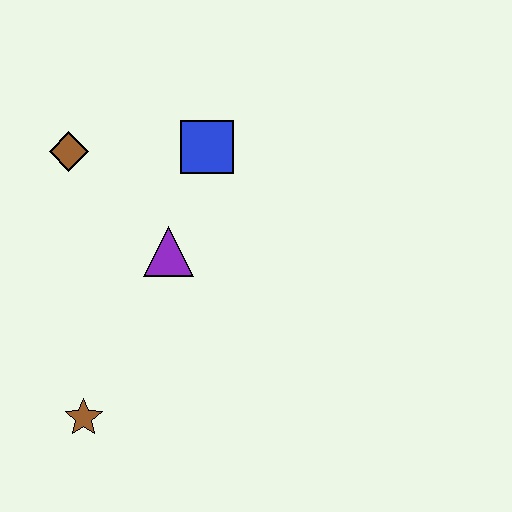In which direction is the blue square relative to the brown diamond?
The blue square is to the right of the brown diamond.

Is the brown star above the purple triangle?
No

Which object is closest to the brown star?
The purple triangle is closest to the brown star.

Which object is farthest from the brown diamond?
The brown star is farthest from the brown diamond.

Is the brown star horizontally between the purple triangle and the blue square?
No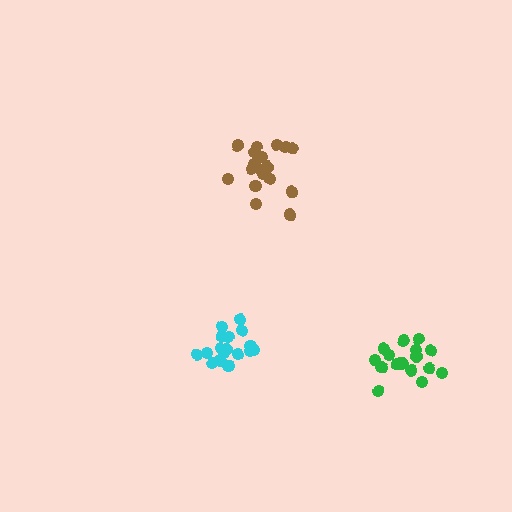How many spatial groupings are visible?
There are 3 spatial groupings.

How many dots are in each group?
Group 1: 17 dots, Group 2: 20 dots, Group 3: 17 dots (54 total).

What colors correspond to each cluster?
The clusters are colored: cyan, brown, green.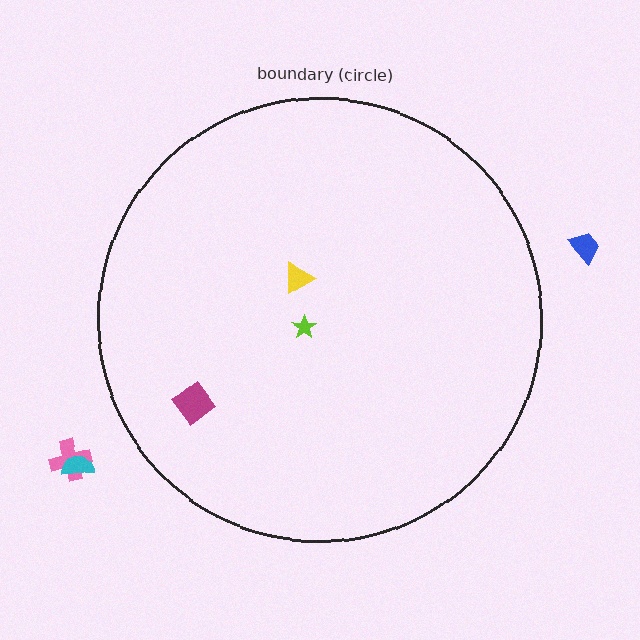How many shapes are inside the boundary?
3 inside, 3 outside.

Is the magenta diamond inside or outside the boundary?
Inside.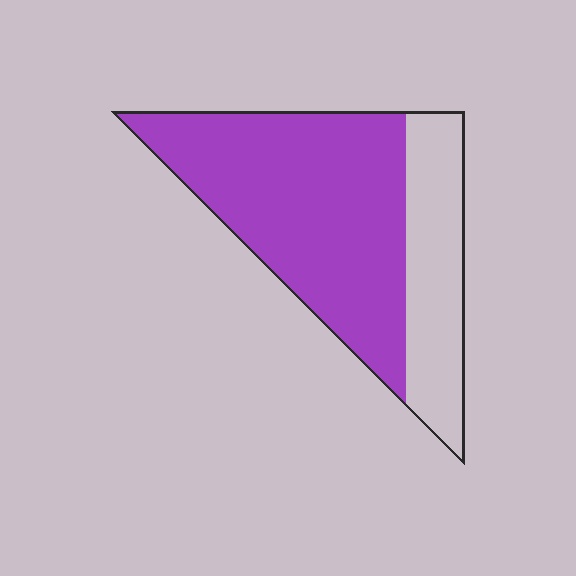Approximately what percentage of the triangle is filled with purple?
Approximately 70%.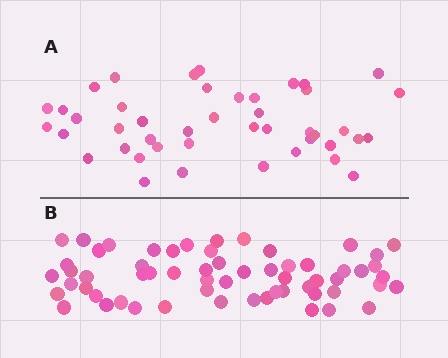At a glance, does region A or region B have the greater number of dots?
Region B (the bottom region) has more dots.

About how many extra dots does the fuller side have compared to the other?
Region B has approximately 15 more dots than region A.